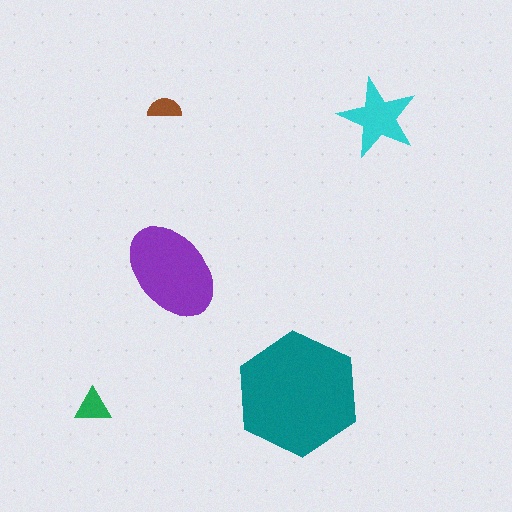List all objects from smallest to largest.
The brown semicircle, the green triangle, the cyan star, the purple ellipse, the teal hexagon.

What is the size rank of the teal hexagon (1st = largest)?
1st.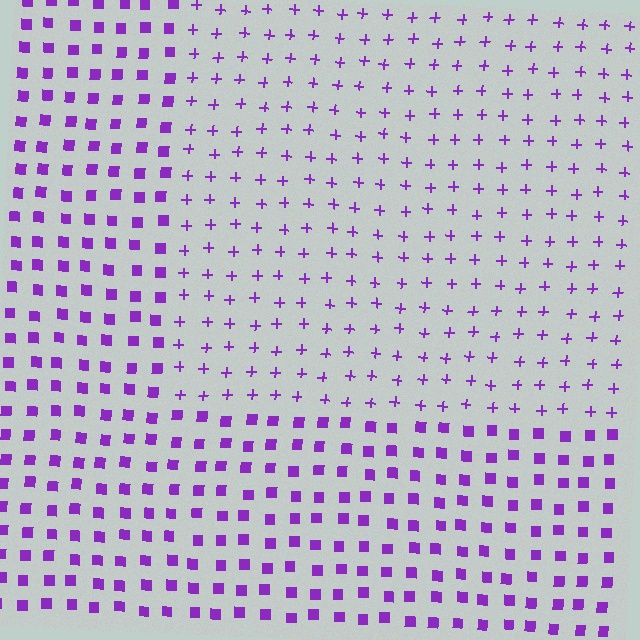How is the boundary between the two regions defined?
The boundary is defined by a change in element shape: plus signs inside vs. squares outside. All elements share the same color and spacing.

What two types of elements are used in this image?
The image uses plus signs inside the rectangle region and squares outside it.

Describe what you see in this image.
The image is filled with small purple elements arranged in a uniform grid. A rectangle-shaped region contains plus signs, while the surrounding area contains squares. The boundary is defined purely by the change in element shape.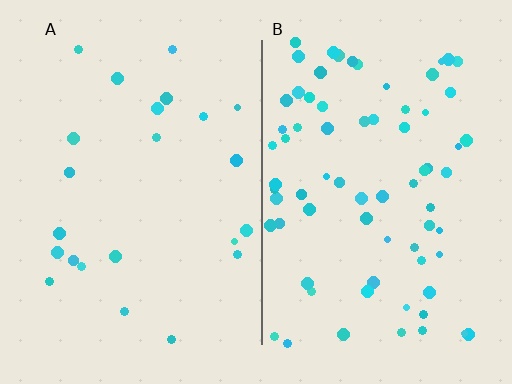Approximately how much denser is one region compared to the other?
Approximately 3.2× — region B over region A.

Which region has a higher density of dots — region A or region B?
B (the right).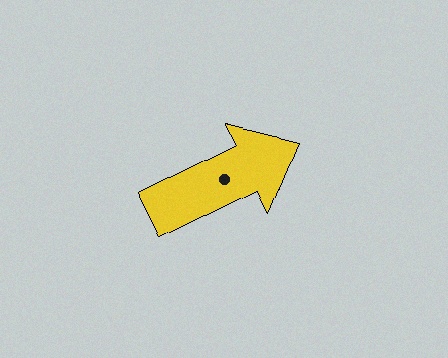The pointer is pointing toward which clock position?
Roughly 2 o'clock.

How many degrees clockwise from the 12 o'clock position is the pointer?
Approximately 63 degrees.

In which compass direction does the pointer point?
Northeast.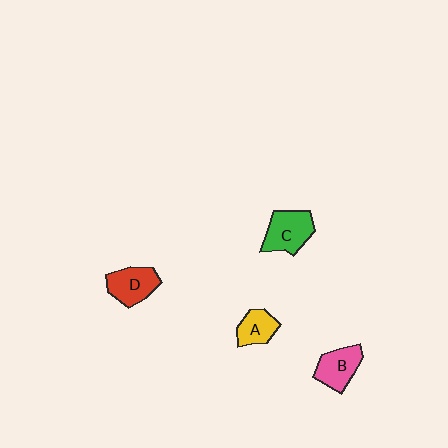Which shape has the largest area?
Shape C (green).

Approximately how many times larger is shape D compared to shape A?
Approximately 1.3 times.